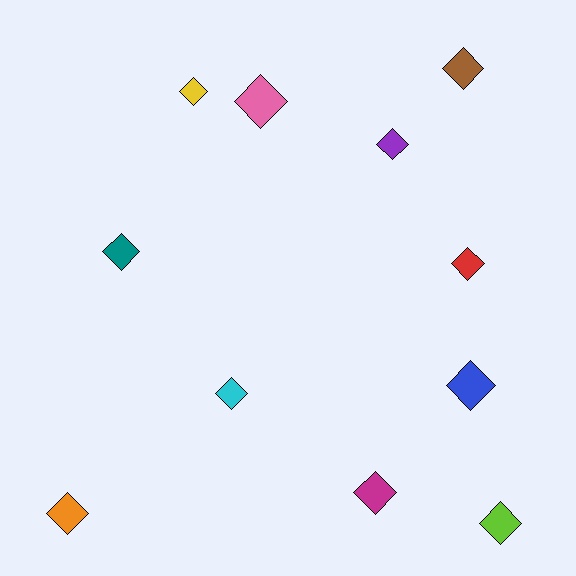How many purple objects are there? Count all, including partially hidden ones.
There is 1 purple object.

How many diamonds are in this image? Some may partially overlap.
There are 11 diamonds.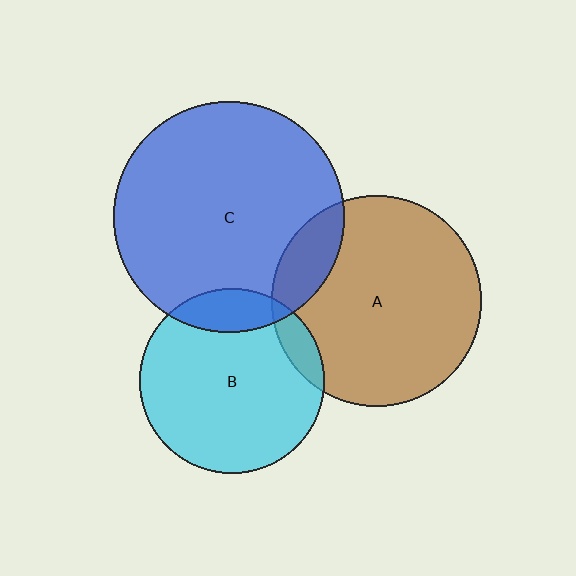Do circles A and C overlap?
Yes.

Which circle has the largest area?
Circle C (blue).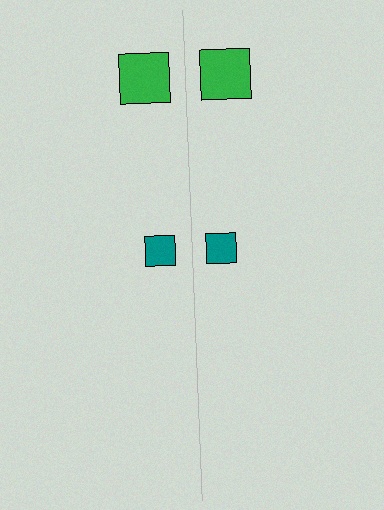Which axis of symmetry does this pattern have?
The pattern has a vertical axis of symmetry running through the center of the image.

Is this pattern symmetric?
Yes, this pattern has bilateral (reflection) symmetry.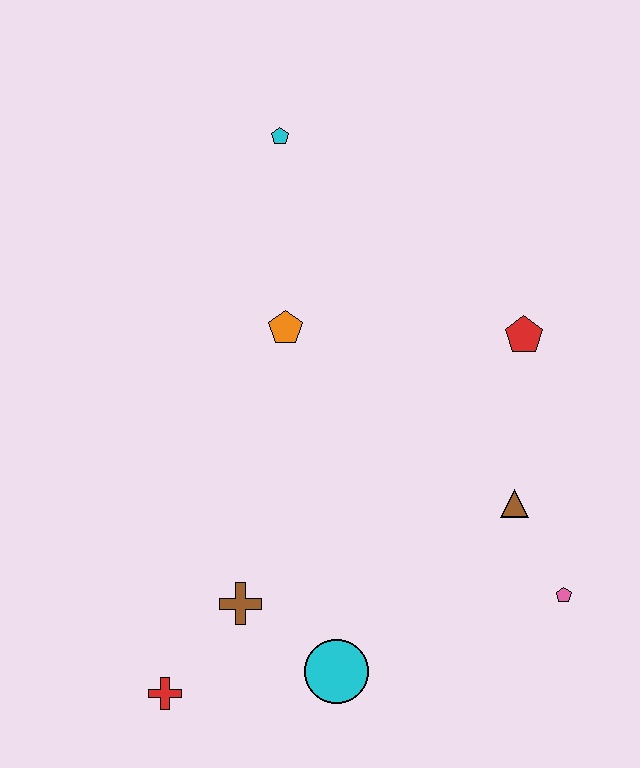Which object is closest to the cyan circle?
The brown cross is closest to the cyan circle.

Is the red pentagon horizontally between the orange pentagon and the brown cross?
No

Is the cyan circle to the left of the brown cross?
No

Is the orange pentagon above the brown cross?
Yes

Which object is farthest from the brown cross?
The cyan pentagon is farthest from the brown cross.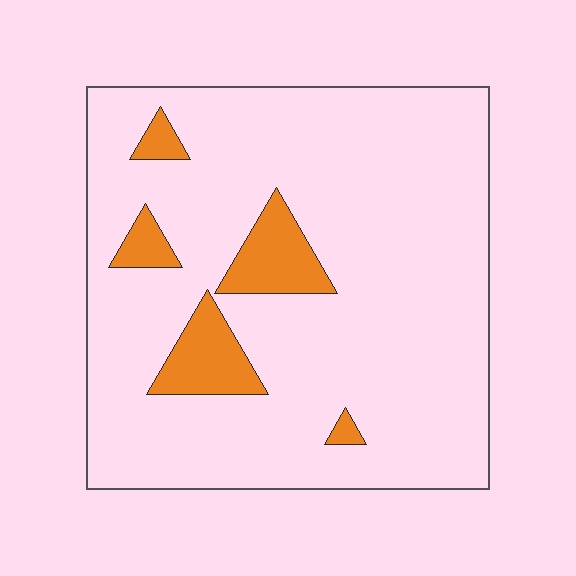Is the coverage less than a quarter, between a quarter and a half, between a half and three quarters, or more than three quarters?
Less than a quarter.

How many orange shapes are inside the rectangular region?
5.